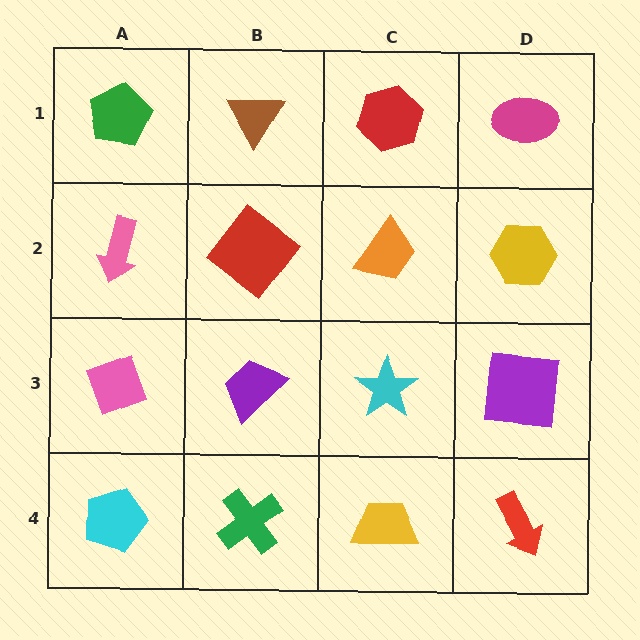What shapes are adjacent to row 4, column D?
A purple square (row 3, column D), a yellow trapezoid (row 4, column C).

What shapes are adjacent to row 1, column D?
A yellow hexagon (row 2, column D), a red hexagon (row 1, column C).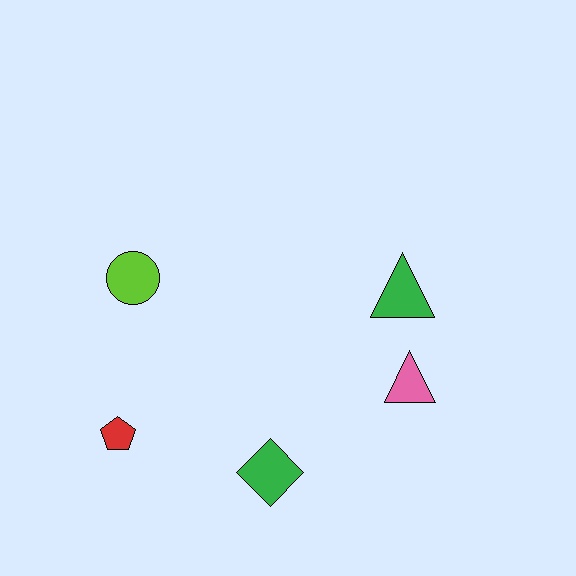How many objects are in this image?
There are 5 objects.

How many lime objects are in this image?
There is 1 lime object.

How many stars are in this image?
There are no stars.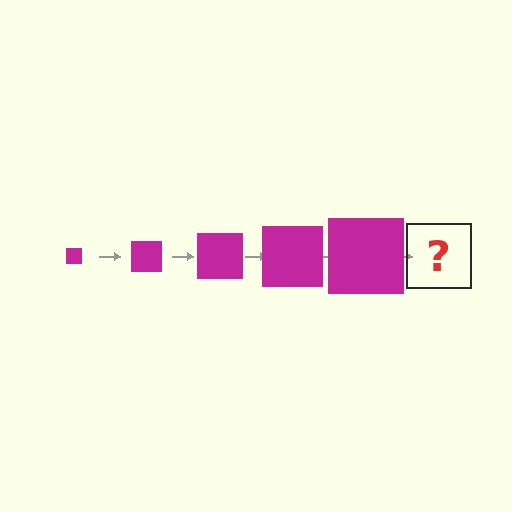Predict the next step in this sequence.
The next step is a magenta square, larger than the previous one.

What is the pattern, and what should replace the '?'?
The pattern is that the square gets progressively larger each step. The '?' should be a magenta square, larger than the previous one.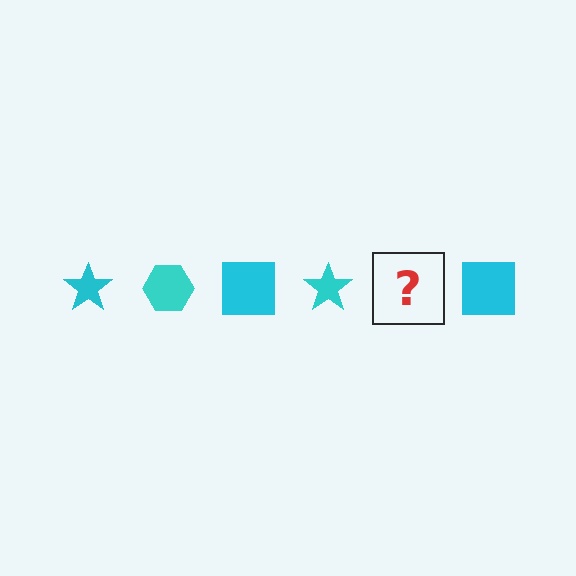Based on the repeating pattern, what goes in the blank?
The blank should be a cyan hexagon.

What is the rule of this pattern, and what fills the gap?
The rule is that the pattern cycles through star, hexagon, square shapes in cyan. The gap should be filled with a cyan hexagon.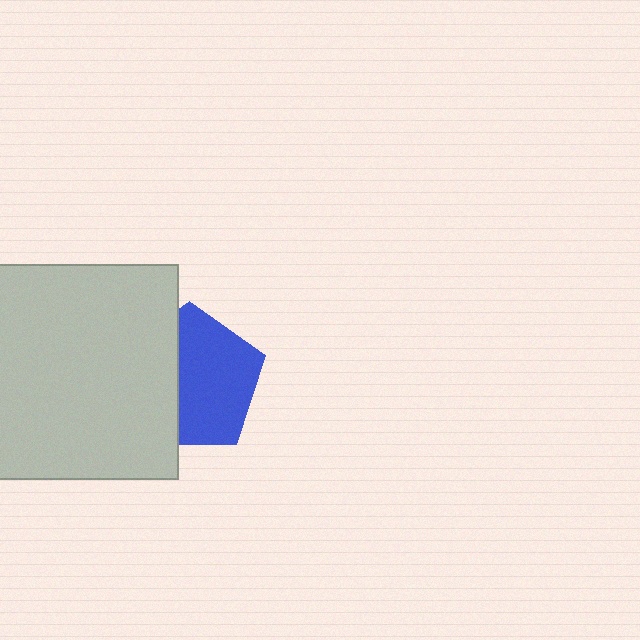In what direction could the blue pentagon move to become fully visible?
The blue pentagon could move right. That would shift it out from behind the light gray square entirely.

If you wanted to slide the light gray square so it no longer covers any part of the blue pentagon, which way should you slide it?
Slide it left — that is the most direct way to separate the two shapes.